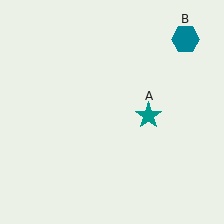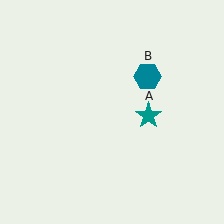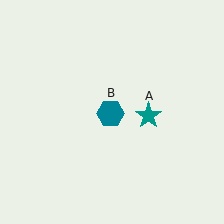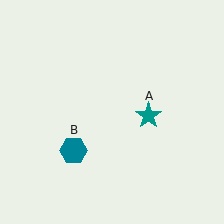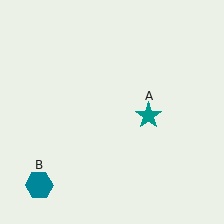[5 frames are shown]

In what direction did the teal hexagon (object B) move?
The teal hexagon (object B) moved down and to the left.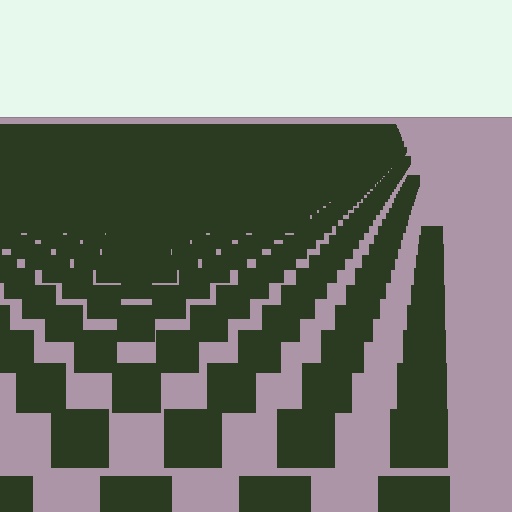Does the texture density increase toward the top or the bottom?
Density increases toward the top.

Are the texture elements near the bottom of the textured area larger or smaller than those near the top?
Larger. Near the bottom, elements are closer to the viewer and appear at a bigger on-screen size.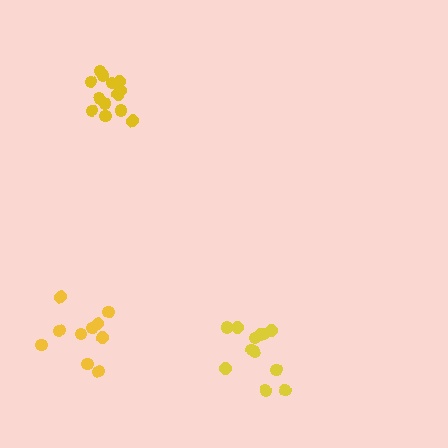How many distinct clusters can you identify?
There are 3 distinct clusters.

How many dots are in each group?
Group 1: 10 dots, Group 2: 12 dots, Group 3: 13 dots (35 total).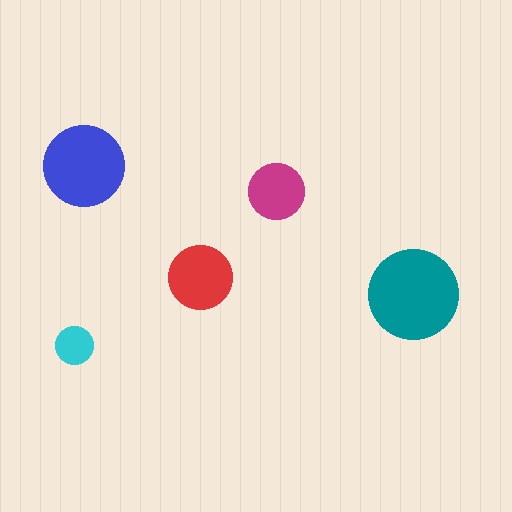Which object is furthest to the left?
The cyan circle is leftmost.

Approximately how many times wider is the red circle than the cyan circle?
About 1.5 times wider.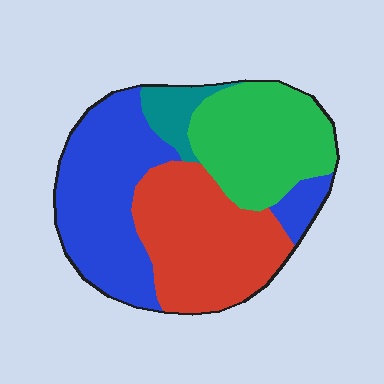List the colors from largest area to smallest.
From largest to smallest: blue, red, green, teal.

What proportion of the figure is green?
Green takes up about one quarter (1/4) of the figure.